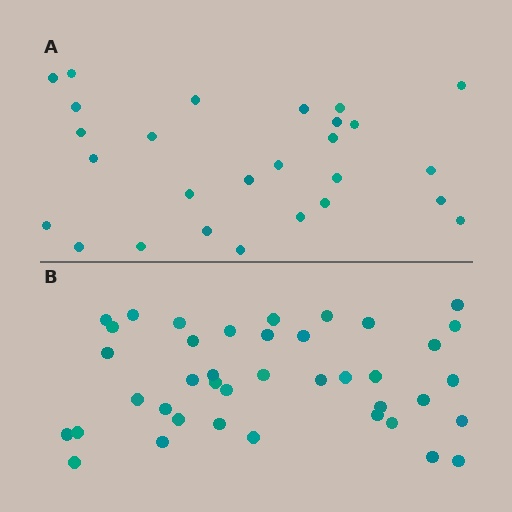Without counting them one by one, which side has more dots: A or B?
Region B (the bottom region) has more dots.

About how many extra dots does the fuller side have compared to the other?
Region B has approximately 15 more dots than region A.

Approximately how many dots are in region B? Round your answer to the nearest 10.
About 40 dots.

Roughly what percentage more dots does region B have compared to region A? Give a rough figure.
About 50% more.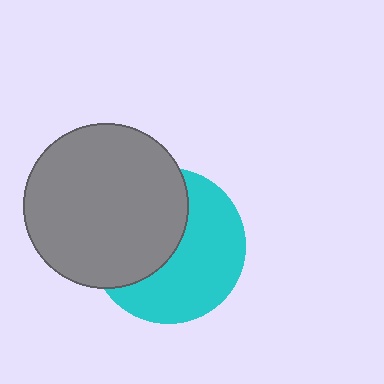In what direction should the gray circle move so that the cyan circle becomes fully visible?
The gray circle should move left. That is the shortest direction to clear the overlap and leave the cyan circle fully visible.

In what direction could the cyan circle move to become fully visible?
The cyan circle could move right. That would shift it out from behind the gray circle entirely.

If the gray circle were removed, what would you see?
You would see the complete cyan circle.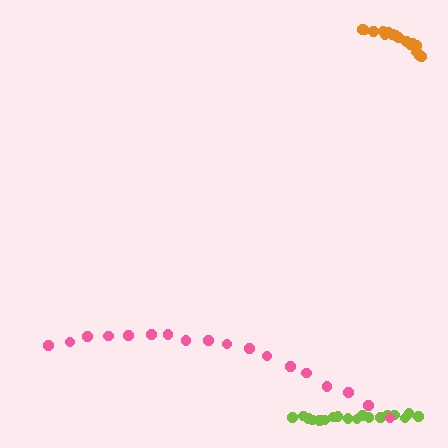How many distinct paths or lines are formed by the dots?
There are 3 distinct paths.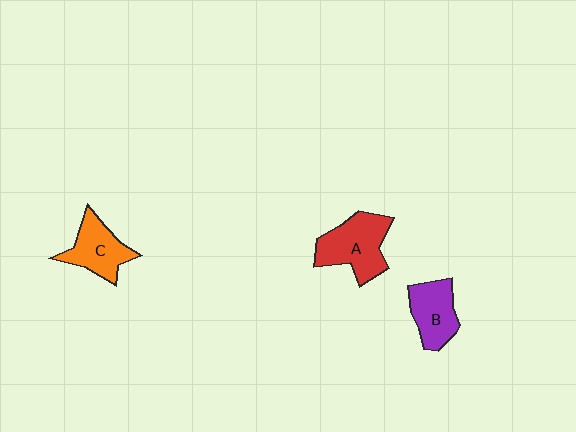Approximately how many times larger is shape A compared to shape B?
Approximately 1.3 times.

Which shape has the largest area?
Shape A (red).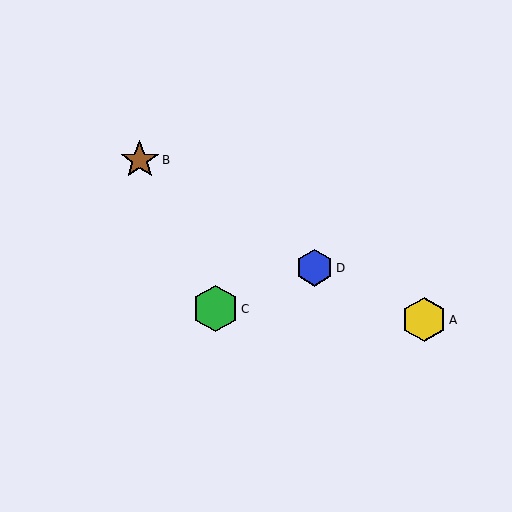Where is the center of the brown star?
The center of the brown star is at (140, 160).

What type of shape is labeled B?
Shape B is a brown star.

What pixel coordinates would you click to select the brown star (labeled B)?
Click at (140, 160) to select the brown star B.